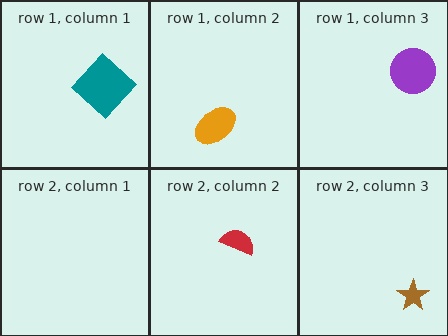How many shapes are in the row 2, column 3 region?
1.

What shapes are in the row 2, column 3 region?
The brown star.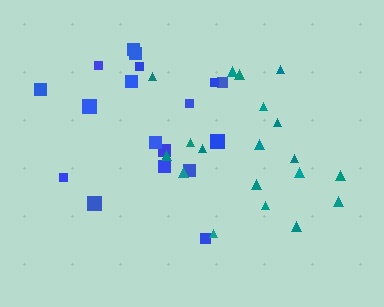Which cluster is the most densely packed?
Blue.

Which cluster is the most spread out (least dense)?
Teal.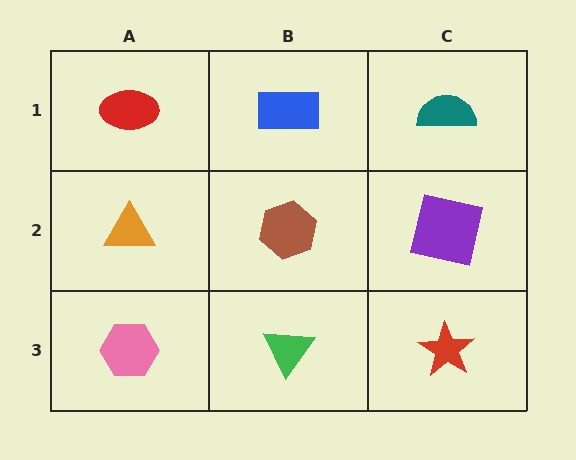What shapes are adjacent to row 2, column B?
A blue rectangle (row 1, column B), a green triangle (row 3, column B), an orange triangle (row 2, column A), a purple square (row 2, column C).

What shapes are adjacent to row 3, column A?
An orange triangle (row 2, column A), a green triangle (row 3, column B).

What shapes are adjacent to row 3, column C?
A purple square (row 2, column C), a green triangle (row 3, column B).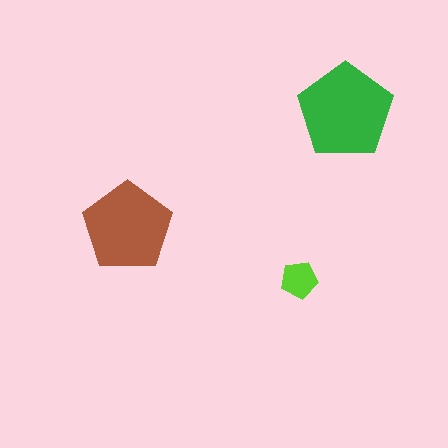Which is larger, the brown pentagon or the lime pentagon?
The brown one.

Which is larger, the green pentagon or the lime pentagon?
The green one.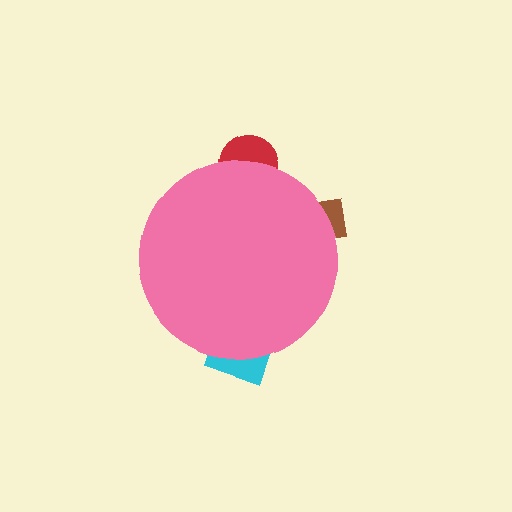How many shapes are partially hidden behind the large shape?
3 shapes are partially hidden.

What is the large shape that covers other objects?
A pink circle.